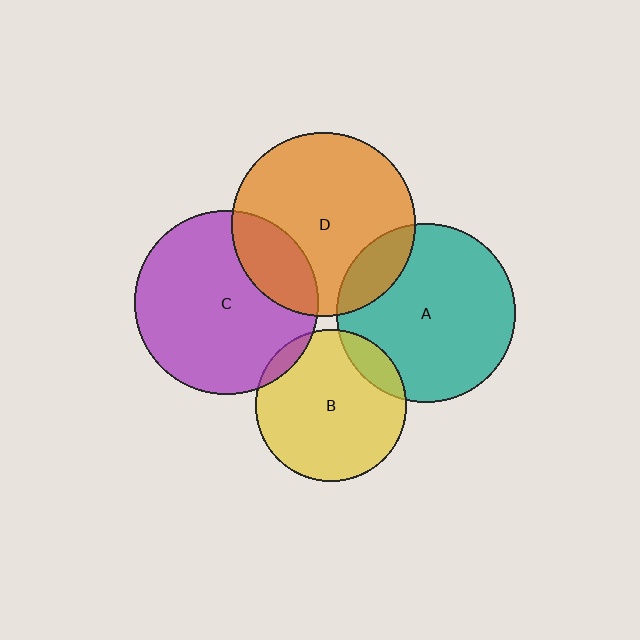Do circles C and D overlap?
Yes.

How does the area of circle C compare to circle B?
Approximately 1.5 times.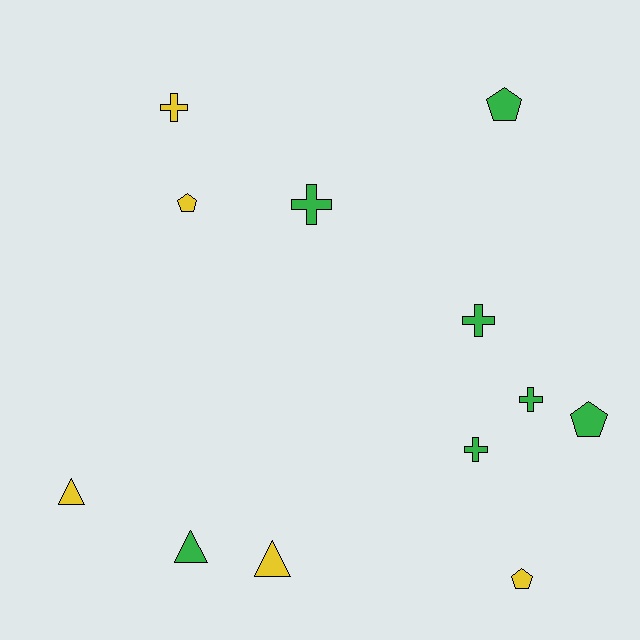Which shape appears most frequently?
Cross, with 5 objects.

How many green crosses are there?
There are 4 green crosses.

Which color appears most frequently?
Green, with 7 objects.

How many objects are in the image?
There are 12 objects.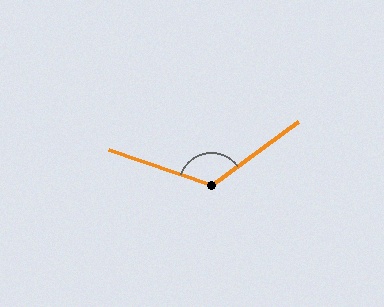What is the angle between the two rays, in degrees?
Approximately 124 degrees.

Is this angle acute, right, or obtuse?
It is obtuse.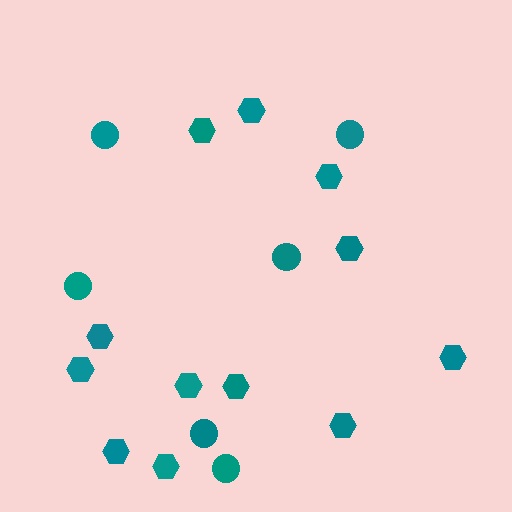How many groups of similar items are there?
There are 2 groups: one group of circles (6) and one group of hexagons (12).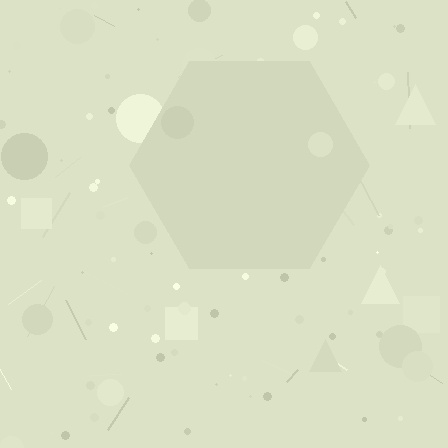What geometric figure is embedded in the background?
A hexagon is embedded in the background.